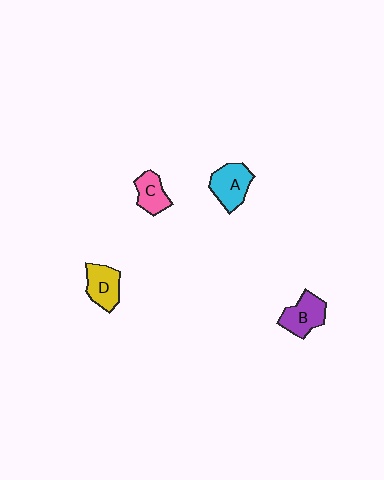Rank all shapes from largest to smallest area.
From largest to smallest: A (cyan), B (purple), D (yellow), C (pink).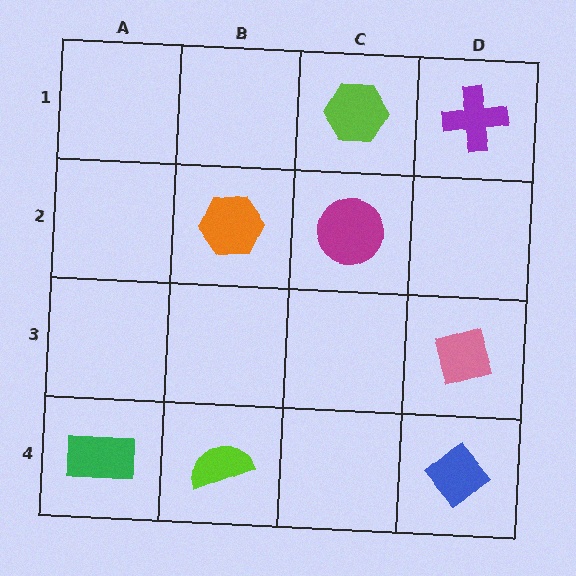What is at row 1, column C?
A lime hexagon.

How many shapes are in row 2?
2 shapes.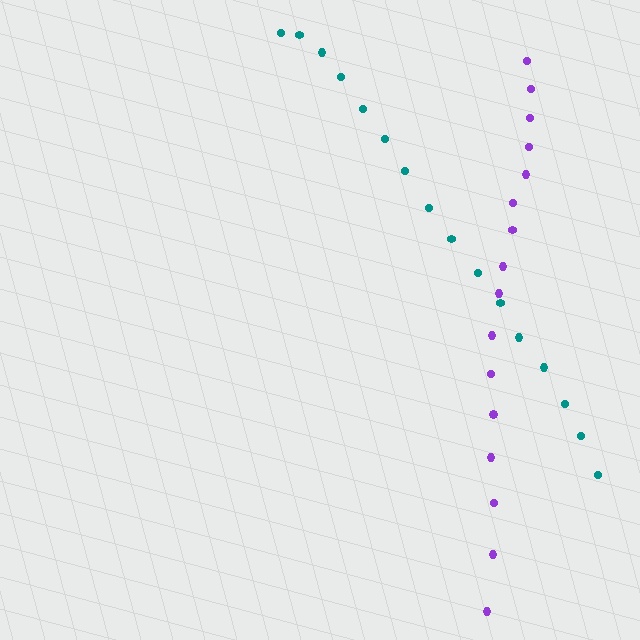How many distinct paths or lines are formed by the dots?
There are 2 distinct paths.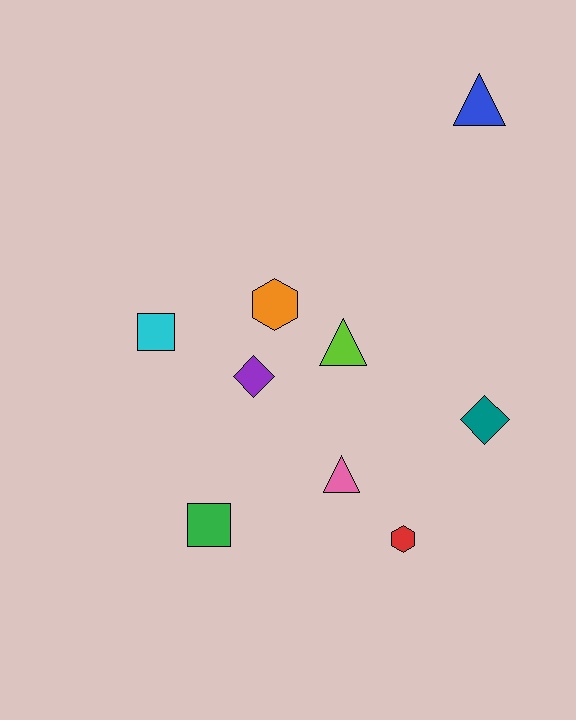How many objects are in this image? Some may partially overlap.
There are 9 objects.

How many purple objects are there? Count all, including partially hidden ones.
There is 1 purple object.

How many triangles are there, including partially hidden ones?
There are 3 triangles.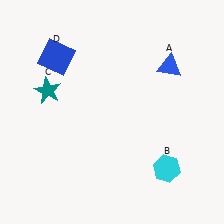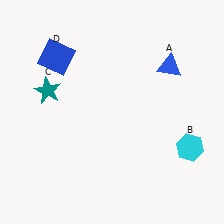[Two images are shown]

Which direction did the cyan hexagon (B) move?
The cyan hexagon (B) moved right.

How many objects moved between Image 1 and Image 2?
1 object moved between the two images.